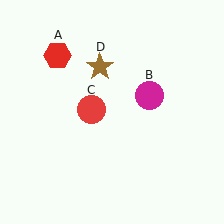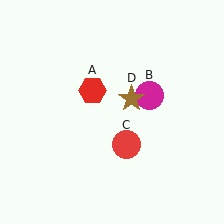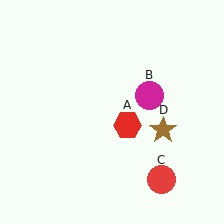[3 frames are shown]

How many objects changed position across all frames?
3 objects changed position: red hexagon (object A), red circle (object C), brown star (object D).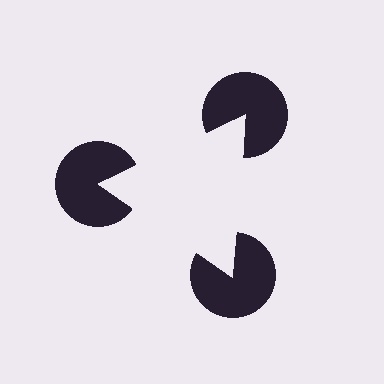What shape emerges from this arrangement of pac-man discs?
An illusory triangle — its edges are inferred from the aligned wedge cuts in the pac-man discs, not physically drawn.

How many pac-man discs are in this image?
There are 3 — one at each vertex of the illusory triangle.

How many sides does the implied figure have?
3 sides.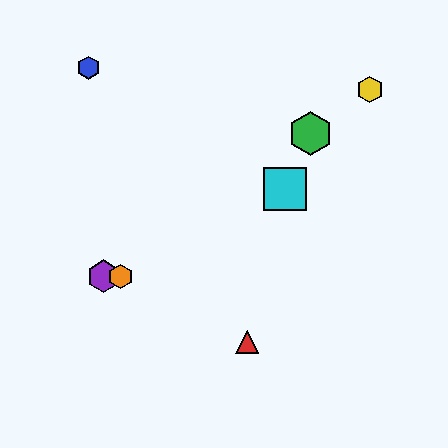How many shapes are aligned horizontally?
2 shapes (the purple hexagon, the orange hexagon) are aligned horizontally.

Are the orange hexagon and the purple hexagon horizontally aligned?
Yes, both are at y≈276.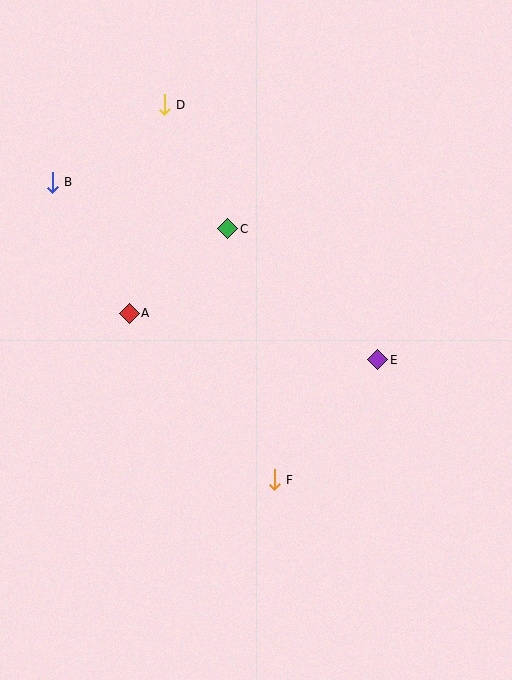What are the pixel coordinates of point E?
Point E is at (378, 360).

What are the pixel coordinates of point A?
Point A is at (129, 313).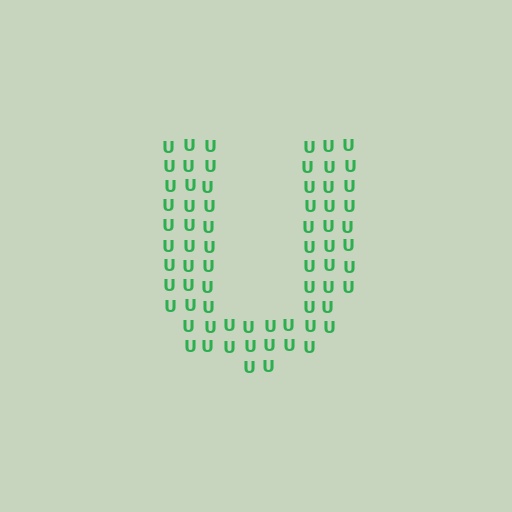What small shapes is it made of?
It is made of small letter U's.